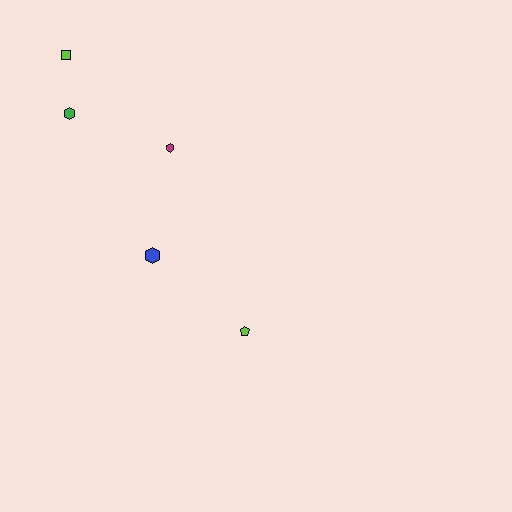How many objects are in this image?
There are 5 objects.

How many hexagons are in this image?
There are 3 hexagons.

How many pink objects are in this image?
There are no pink objects.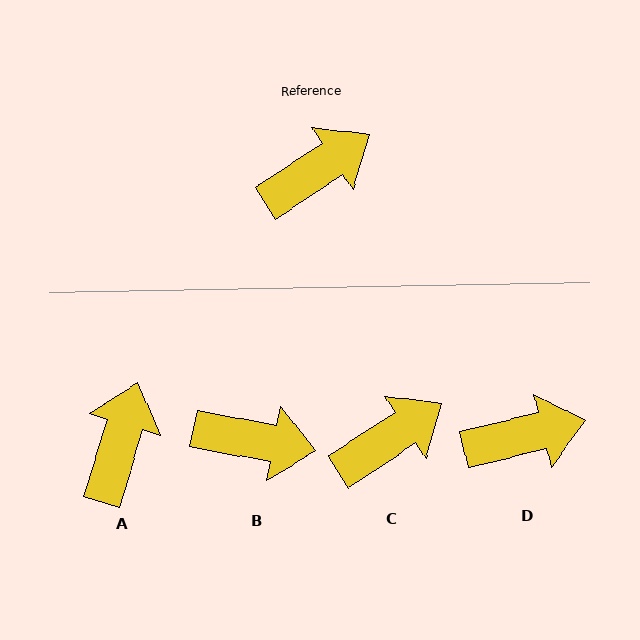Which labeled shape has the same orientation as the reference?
C.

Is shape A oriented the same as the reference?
No, it is off by about 40 degrees.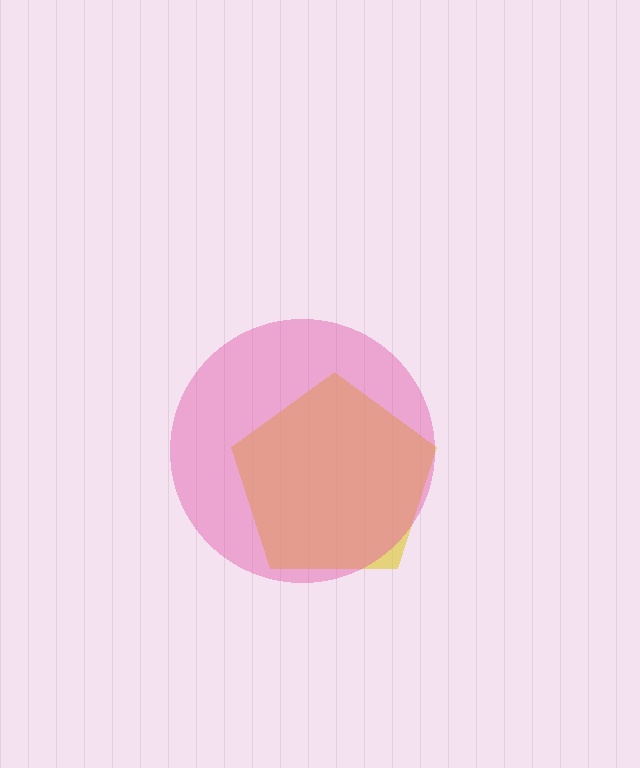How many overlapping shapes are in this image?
There are 2 overlapping shapes in the image.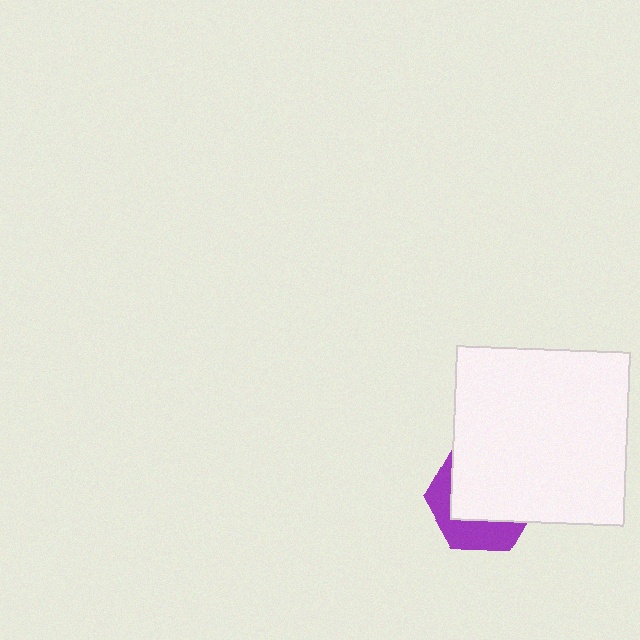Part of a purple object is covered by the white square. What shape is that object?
It is a hexagon.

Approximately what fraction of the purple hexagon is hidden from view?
Roughly 65% of the purple hexagon is hidden behind the white square.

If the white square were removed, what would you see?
You would see the complete purple hexagon.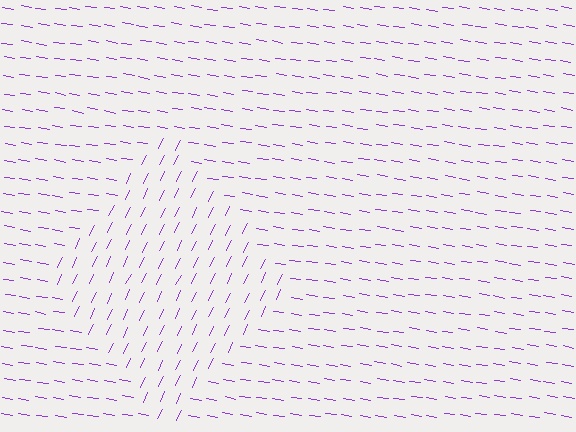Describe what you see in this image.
The image is filled with small purple line segments. A diamond region in the image has lines oriented differently from the surrounding lines, creating a visible texture boundary.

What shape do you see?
I see a diamond.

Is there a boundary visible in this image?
Yes, there is a texture boundary formed by a change in line orientation.